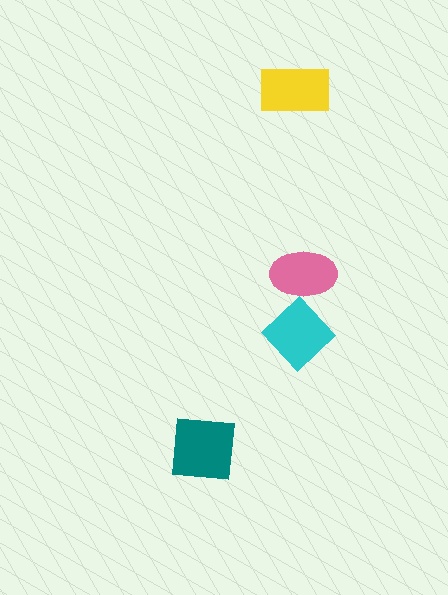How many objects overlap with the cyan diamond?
1 object overlaps with the cyan diamond.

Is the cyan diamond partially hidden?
Yes, it is partially covered by another shape.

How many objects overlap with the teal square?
0 objects overlap with the teal square.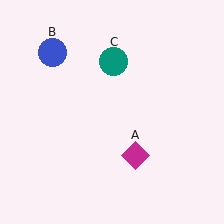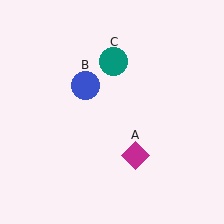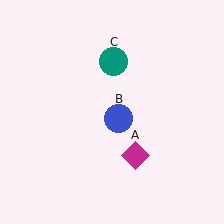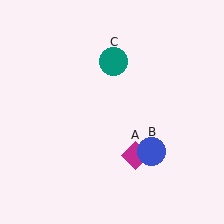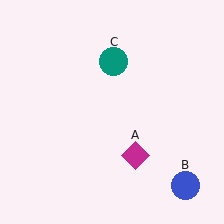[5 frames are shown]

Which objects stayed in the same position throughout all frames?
Magenta diamond (object A) and teal circle (object C) remained stationary.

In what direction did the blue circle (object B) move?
The blue circle (object B) moved down and to the right.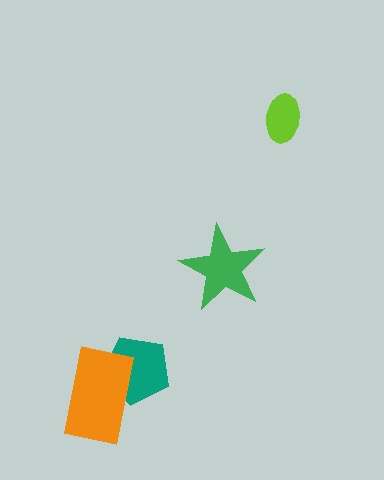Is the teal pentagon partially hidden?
Yes, it is partially covered by another shape.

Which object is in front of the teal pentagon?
The orange rectangle is in front of the teal pentagon.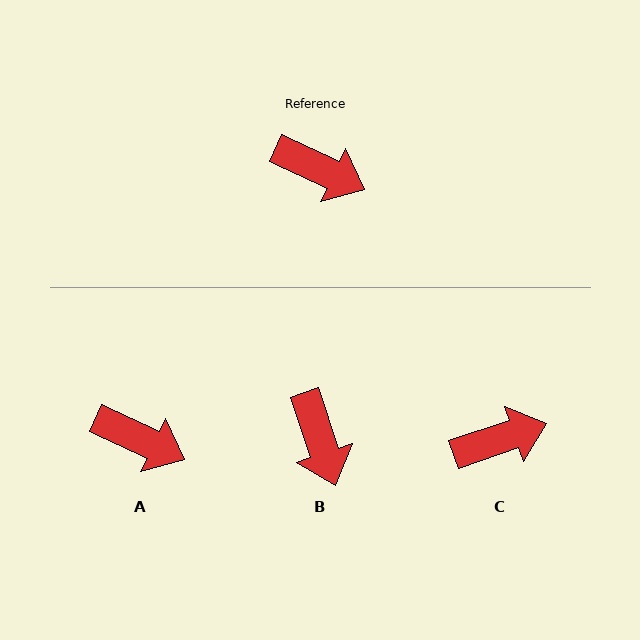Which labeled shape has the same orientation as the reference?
A.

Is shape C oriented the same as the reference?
No, it is off by about 44 degrees.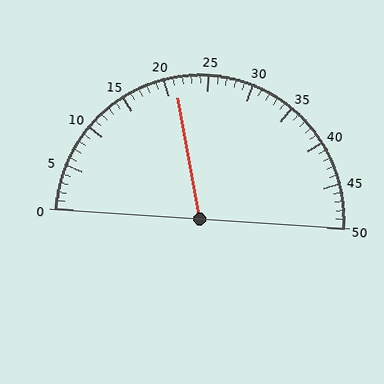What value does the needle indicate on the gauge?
The needle indicates approximately 21.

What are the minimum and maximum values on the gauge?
The gauge ranges from 0 to 50.